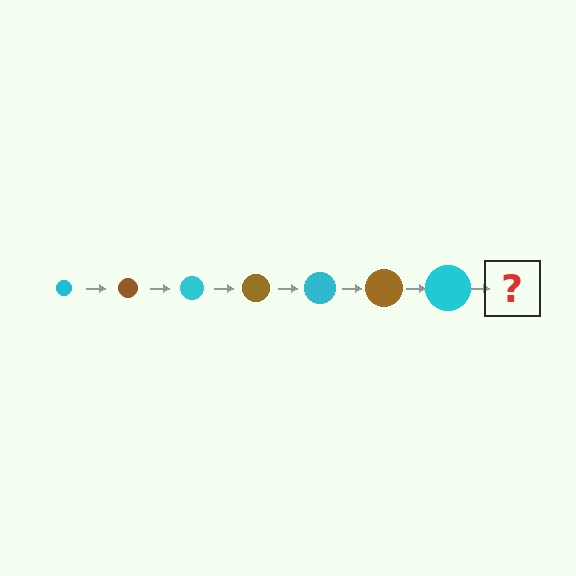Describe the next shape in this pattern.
It should be a brown circle, larger than the previous one.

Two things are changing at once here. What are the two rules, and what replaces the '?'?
The two rules are that the circle grows larger each step and the color cycles through cyan and brown. The '?' should be a brown circle, larger than the previous one.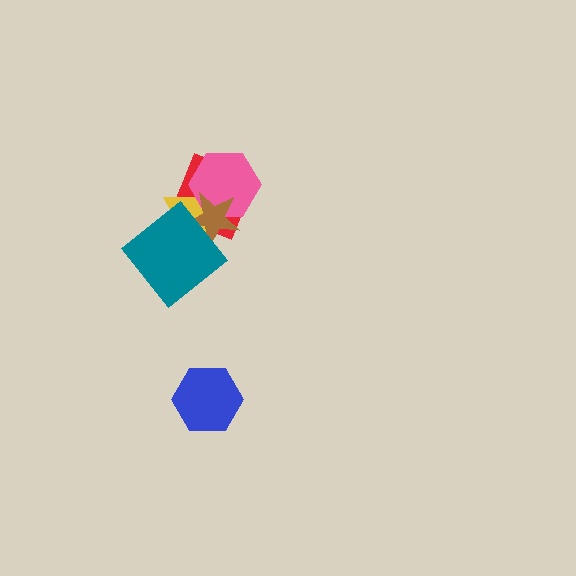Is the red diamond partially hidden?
Yes, it is partially covered by another shape.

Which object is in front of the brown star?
The teal diamond is in front of the brown star.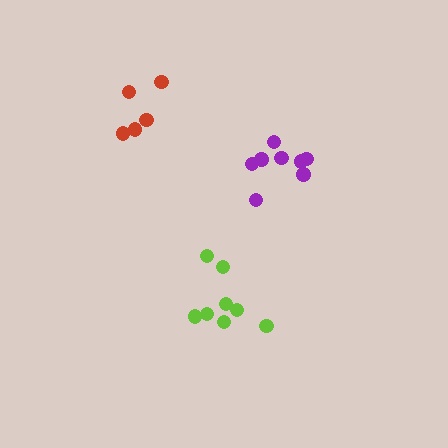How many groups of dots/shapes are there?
There are 3 groups.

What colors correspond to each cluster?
The clusters are colored: purple, red, lime.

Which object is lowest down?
The lime cluster is bottommost.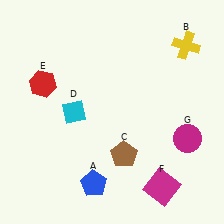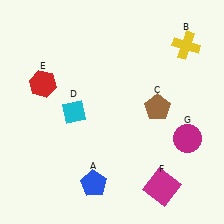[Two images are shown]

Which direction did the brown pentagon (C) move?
The brown pentagon (C) moved up.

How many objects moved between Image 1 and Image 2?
1 object moved between the two images.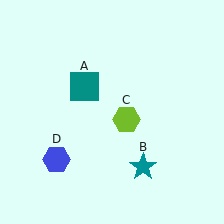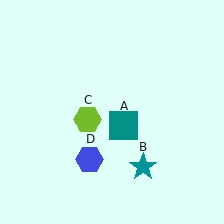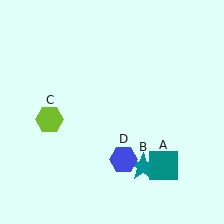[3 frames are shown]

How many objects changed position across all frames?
3 objects changed position: teal square (object A), lime hexagon (object C), blue hexagon (object D).